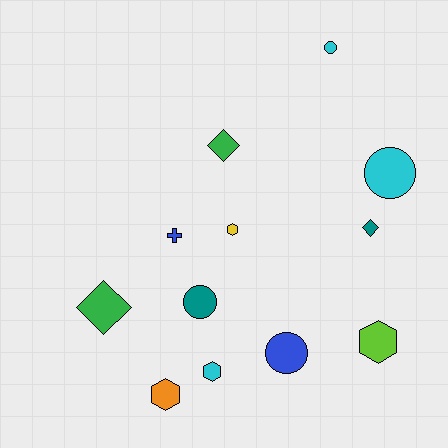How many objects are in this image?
There are 12 objects.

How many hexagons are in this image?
There are 4 hexagons.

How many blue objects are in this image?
There are 2 blue objects.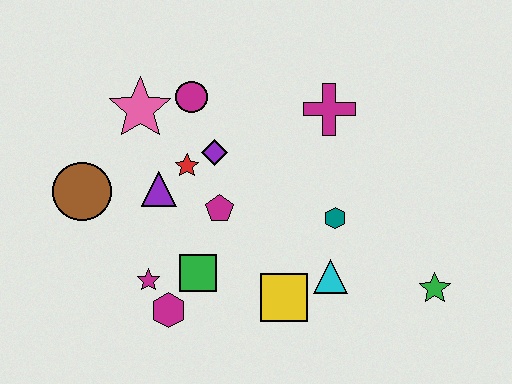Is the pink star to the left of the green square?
Yes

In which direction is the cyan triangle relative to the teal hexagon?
The cyan triangle is below the teal hexagon.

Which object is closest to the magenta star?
The magenta hexagon is closest to the magenta star.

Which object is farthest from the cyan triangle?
The brown circle is farthest from the cyan triangle.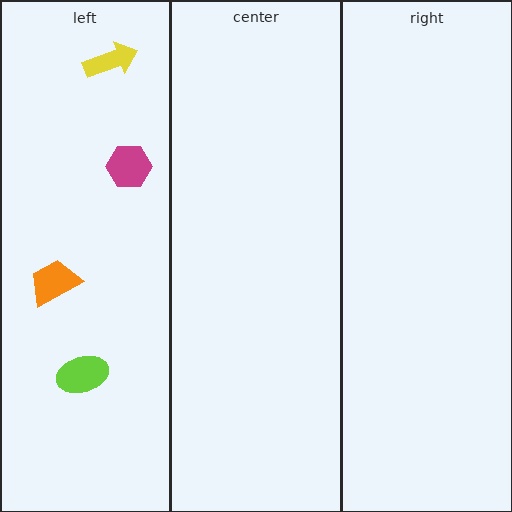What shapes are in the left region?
The orange trapezoid, the yellow arrow, the lime ellipse, the magenta hexagon.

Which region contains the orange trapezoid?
The left region.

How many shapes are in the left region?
4.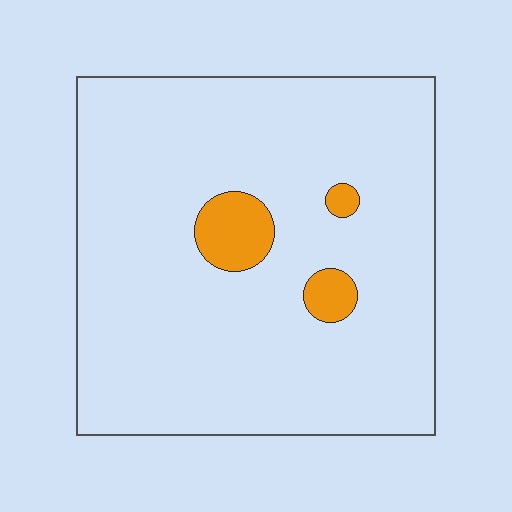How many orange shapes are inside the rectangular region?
3.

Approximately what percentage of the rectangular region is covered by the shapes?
Approximately 5%.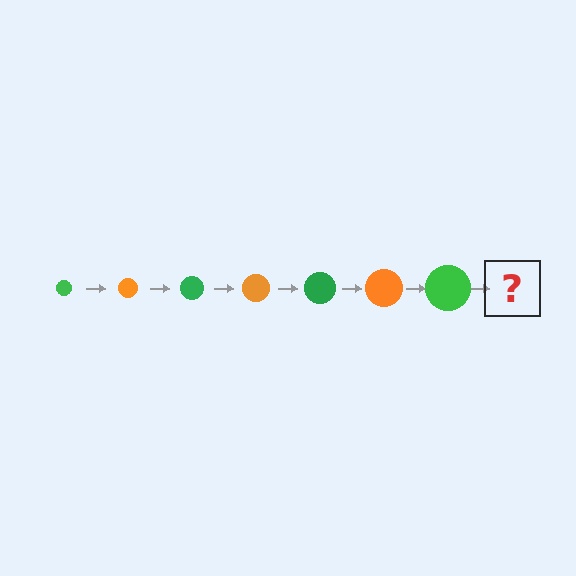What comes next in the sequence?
The next element should be an orange circle, larger than the previous one.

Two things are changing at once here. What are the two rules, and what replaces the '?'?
The two rules are that the circle grows larger each step and the color cycles through green and orange. The '?' should be an orange circle, larger than the previous one.